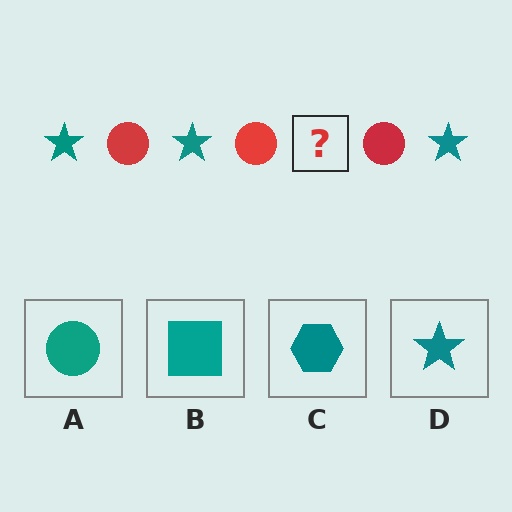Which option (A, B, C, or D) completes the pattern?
D.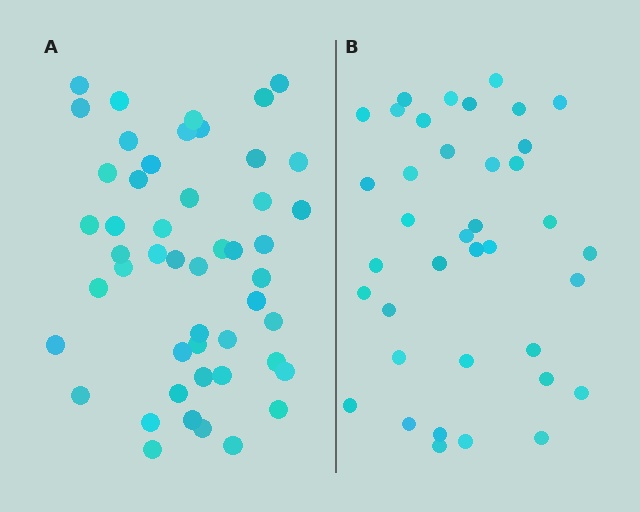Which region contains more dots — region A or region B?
Region A (the left region) has more dots.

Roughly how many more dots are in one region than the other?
Region A has roughly 12 or so more dots than region B.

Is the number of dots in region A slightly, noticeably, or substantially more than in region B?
Region A has noticeably more, but not dramatically so. The ratio is roughly 1.3 to 1.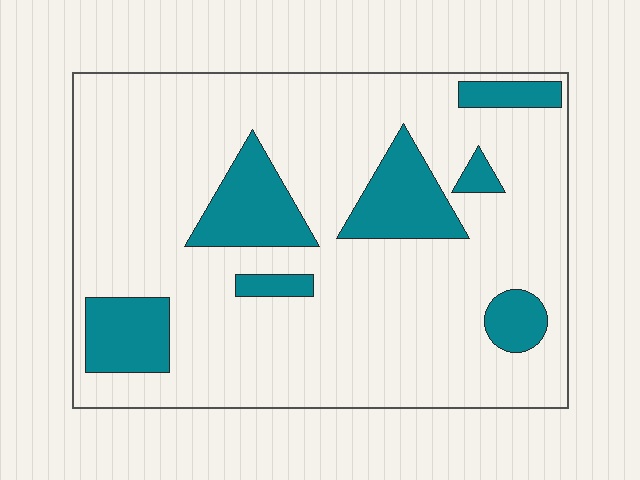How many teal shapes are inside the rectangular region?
7.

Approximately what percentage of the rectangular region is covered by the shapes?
Approximately 20%.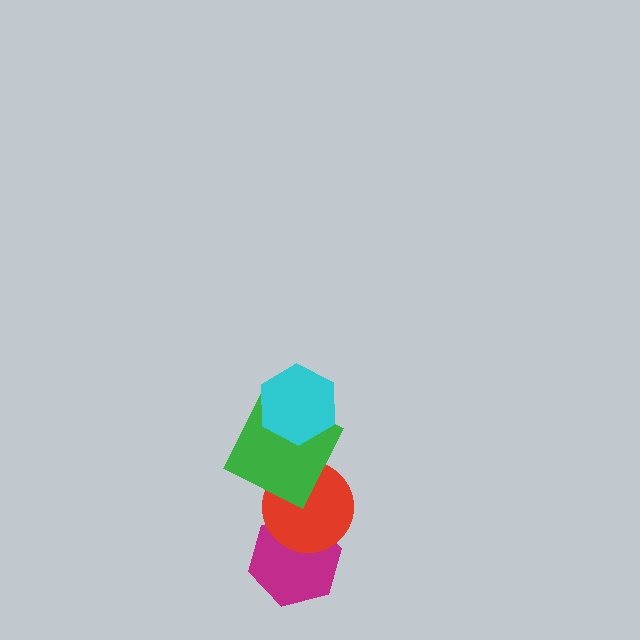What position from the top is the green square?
The green square is 2nd from the top.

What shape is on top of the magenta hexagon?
The red circle is on top of the magenta hexagon.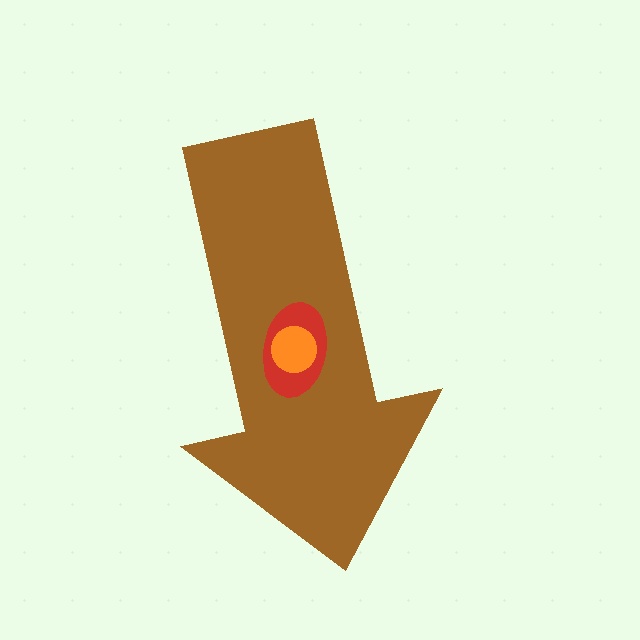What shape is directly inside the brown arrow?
The red ellipse.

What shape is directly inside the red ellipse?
The orange circle.